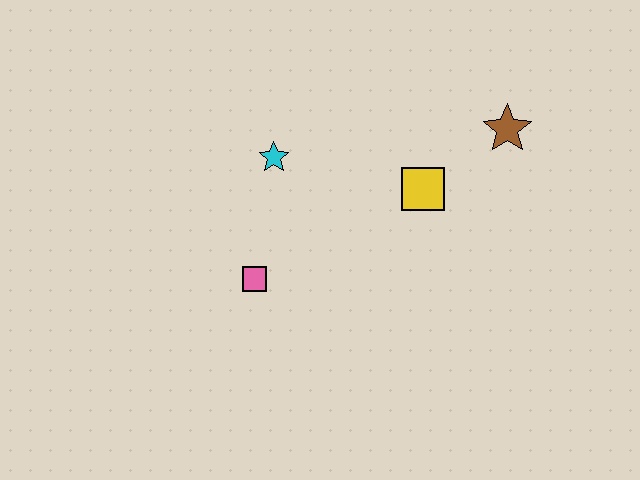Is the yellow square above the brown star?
No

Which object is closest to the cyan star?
The pink square is closest to the cyan star.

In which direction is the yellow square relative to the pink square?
The yellow square is to the right of the pink square.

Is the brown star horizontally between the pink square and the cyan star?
No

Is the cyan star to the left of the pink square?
No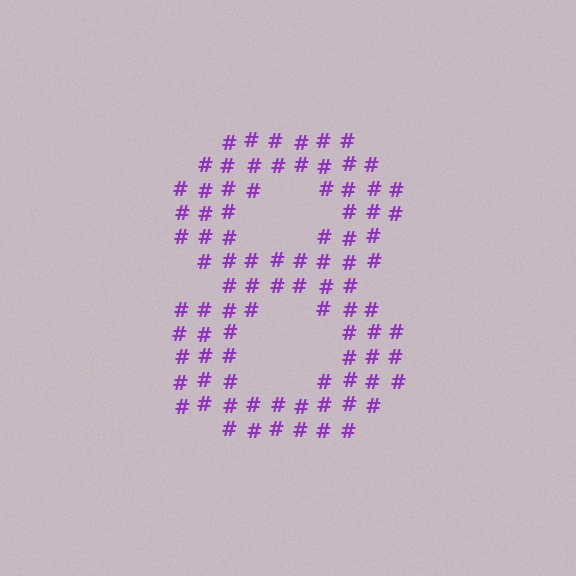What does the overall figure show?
The overall figure shows the digit 8.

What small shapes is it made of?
It is made of small hash symbols.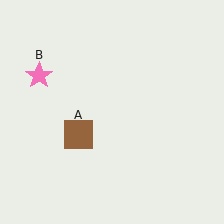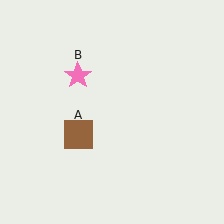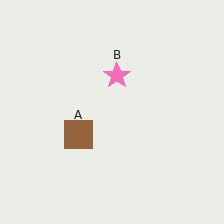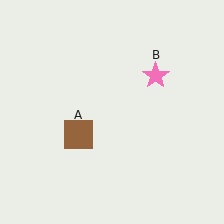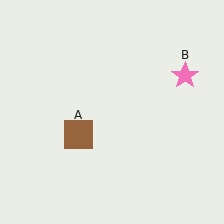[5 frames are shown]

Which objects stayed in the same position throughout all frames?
Brown square (object A) remained stationary.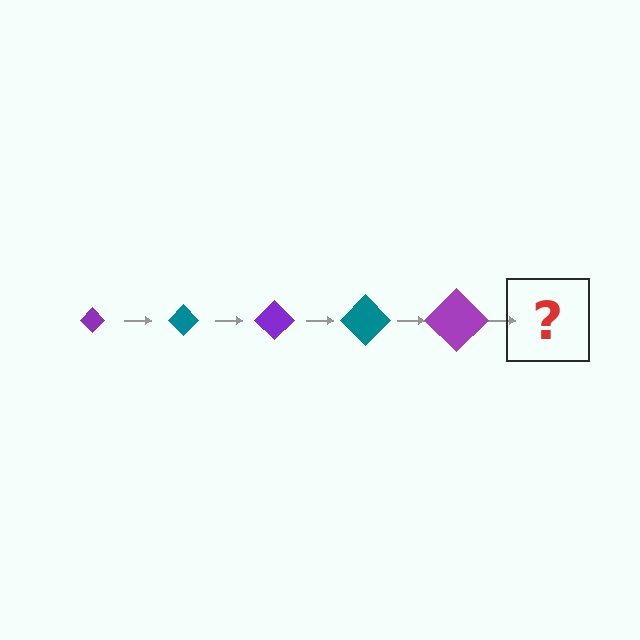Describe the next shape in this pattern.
It should be a teal diamond, larger than the previous one.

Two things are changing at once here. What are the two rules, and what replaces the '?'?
The two rules are that the diamond grows larger each step and the color cycles through purple and teal. The '?' should be a teal diamond, larger than the previous one.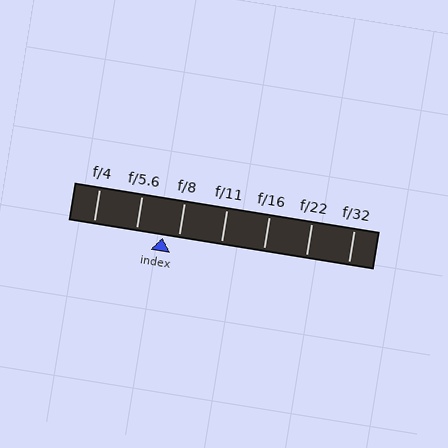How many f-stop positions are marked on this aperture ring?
There are 7 f-stop positions marked.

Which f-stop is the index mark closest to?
The index mark is closest to f/8.